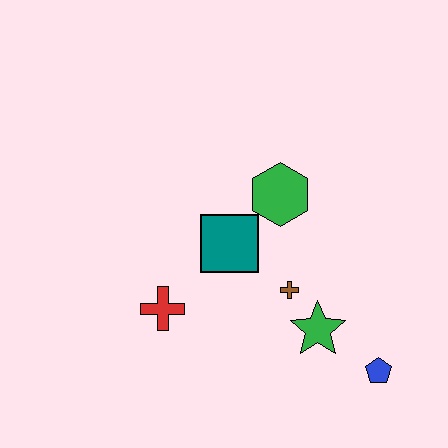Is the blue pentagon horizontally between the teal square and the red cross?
No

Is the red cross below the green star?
No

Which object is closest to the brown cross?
The green star is closest to the brown cross.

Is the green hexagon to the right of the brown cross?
No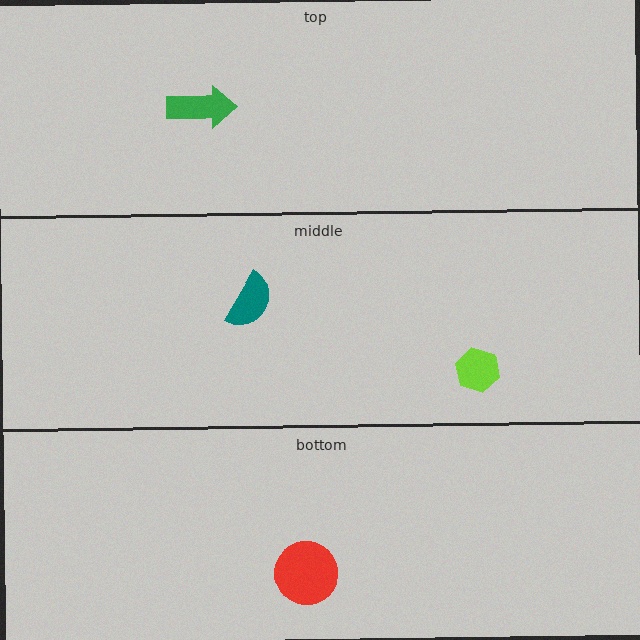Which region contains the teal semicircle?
The middle region.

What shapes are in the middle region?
The lime hexagon, the teal semicircle.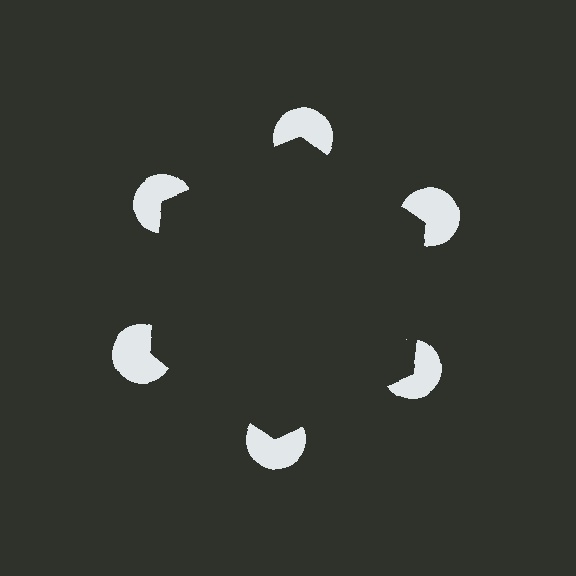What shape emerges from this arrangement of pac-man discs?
An illusory hexagon — its edges are inferred from the aligned wedge cuts in the pac-man discs, not physically drawn.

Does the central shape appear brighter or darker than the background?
It typically appears slightly darker than the background, even though no actual brightness change is drawn.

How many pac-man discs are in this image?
There are 6 — one at each vertex of the illusory hexagon.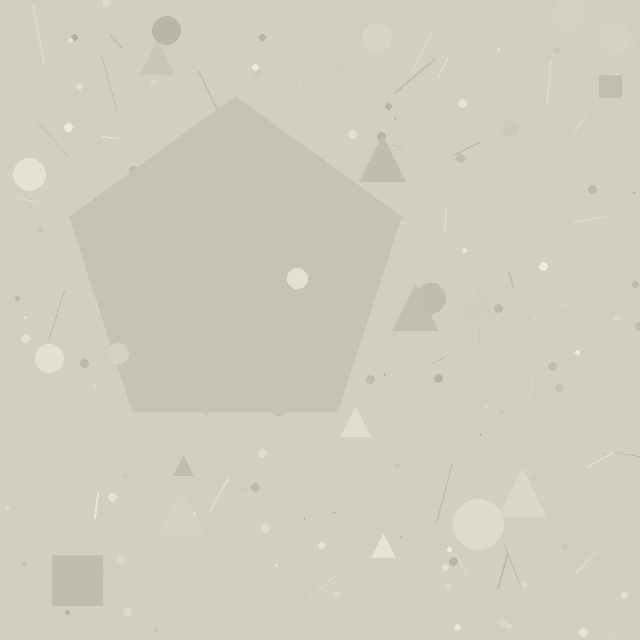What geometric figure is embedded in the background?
A pentagon is embedded in the background.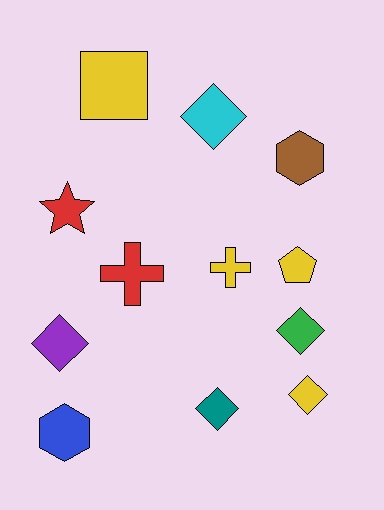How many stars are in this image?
There is 1 star.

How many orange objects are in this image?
There are no orange objects.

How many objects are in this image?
There are 12 objects.